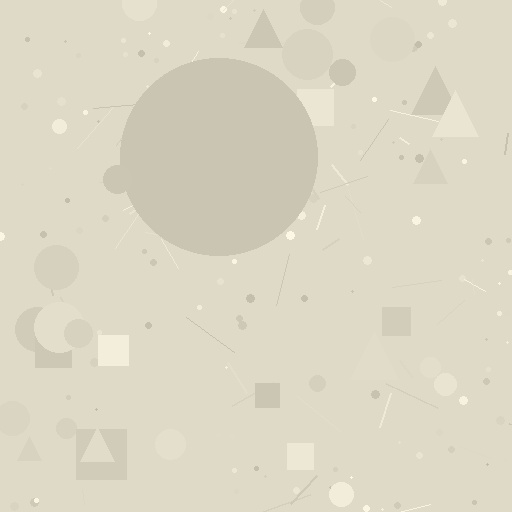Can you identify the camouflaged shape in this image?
The camouflaged shape is a circle.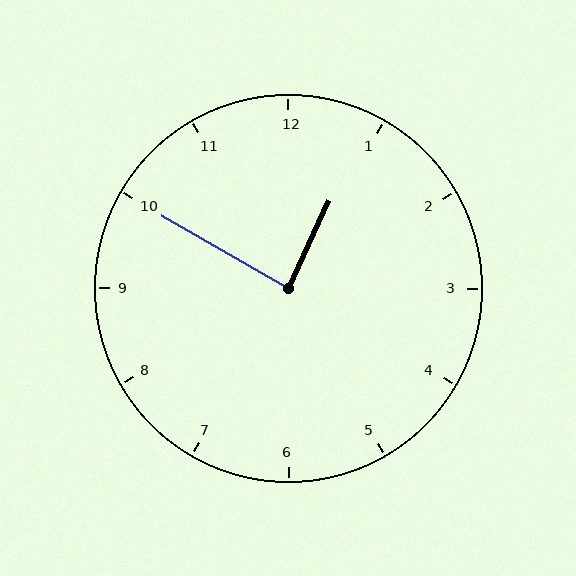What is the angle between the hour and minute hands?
Approximately 85 degrees.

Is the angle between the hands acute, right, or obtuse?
It is right.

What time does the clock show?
12:50.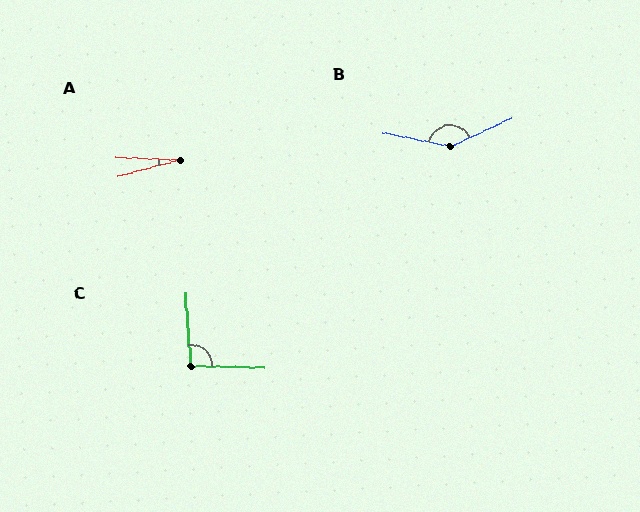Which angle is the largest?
B, at approximately 144 degrees.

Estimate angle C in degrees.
Approximately 95 degrees.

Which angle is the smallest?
A, at approximately 17 degrees.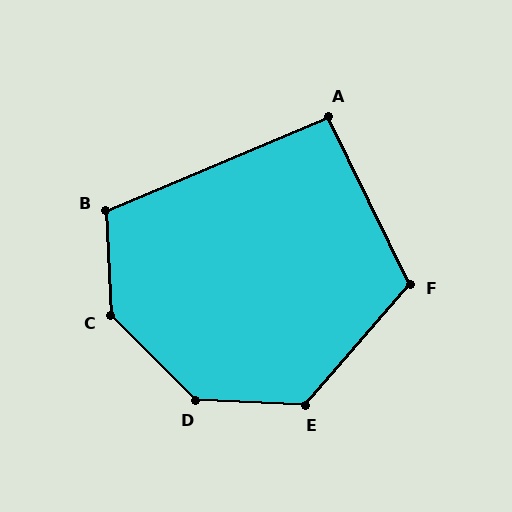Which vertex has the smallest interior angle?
A, at approximately 93 degrees.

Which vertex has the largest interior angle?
C, at approximately 138 degrees.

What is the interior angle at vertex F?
Approximately 113 degrees (obtuse).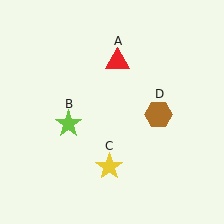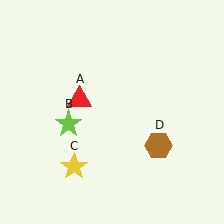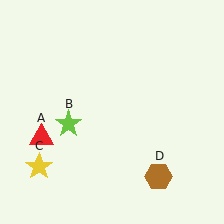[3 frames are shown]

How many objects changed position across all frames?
3 objects changed position: red triangle (object A), yellow star (object C), brown hexagon (object D).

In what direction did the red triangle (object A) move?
The red triangle (object A) moved down and to the left.